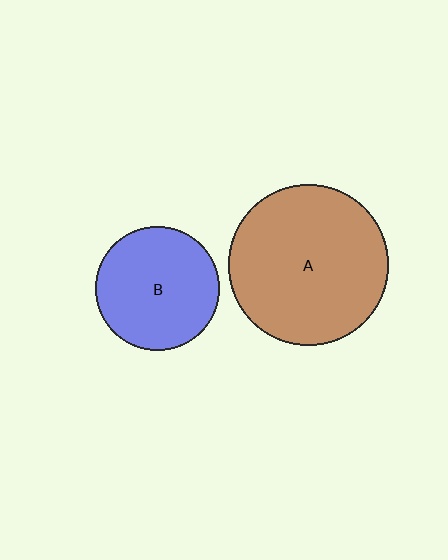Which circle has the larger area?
Circle A (brown).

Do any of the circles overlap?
No, none of the circles overlap.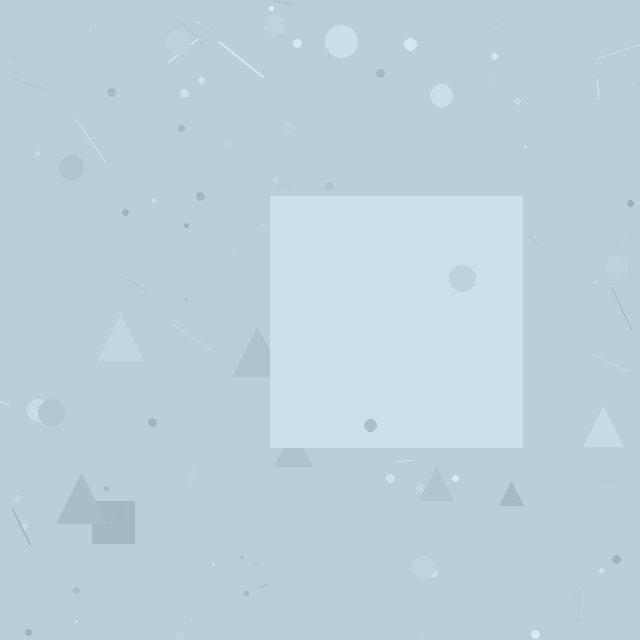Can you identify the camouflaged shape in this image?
The camouflaged shape is a square.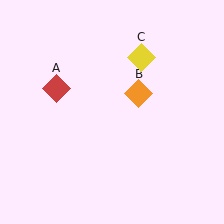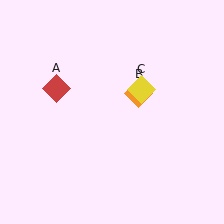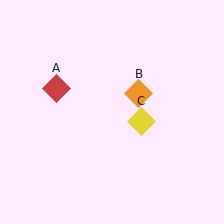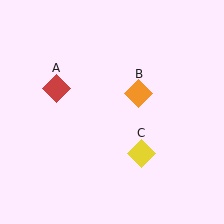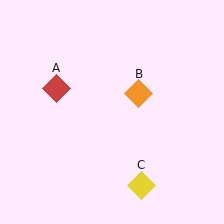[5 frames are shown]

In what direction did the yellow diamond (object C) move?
The yellow diamond (object C) moved down.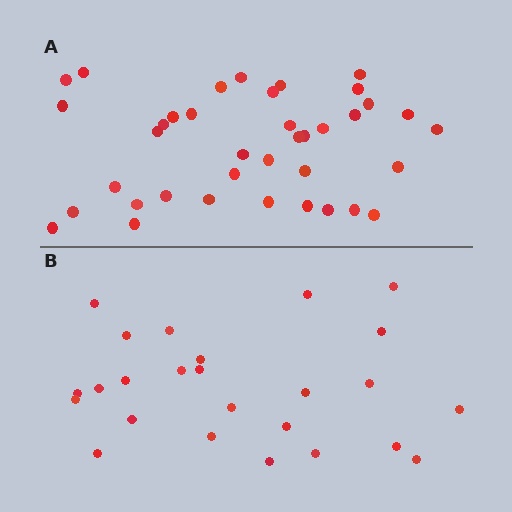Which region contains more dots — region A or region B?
Region A (the top region) has more dots.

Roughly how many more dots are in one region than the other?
Region A has approximately 15 more dots than region B.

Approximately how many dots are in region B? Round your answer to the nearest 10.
About 20 dots. (The exact count is 25, which rounds to 20.)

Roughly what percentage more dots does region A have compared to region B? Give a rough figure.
About 50% more.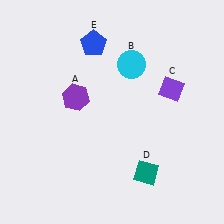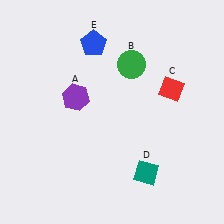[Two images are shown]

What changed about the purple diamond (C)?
In Image 1, C is purple. In Image 2, it changed to red.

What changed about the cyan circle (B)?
In Image 1, B is cyan. In Image 2, it changed to green.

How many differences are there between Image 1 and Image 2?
There are 2 differences between the two images.